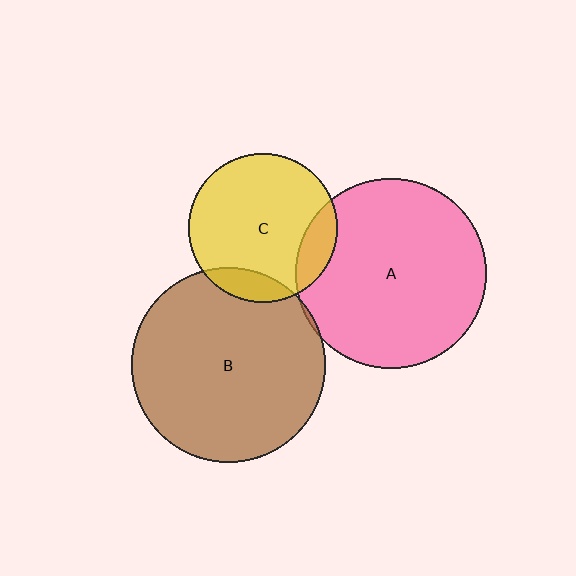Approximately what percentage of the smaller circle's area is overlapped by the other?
Approximately 15%.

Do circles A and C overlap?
Yes.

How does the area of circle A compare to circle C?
Approximately 1.6 times.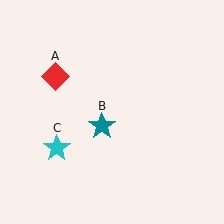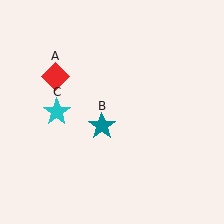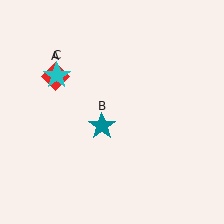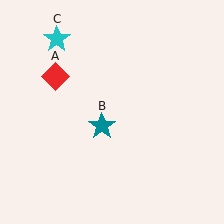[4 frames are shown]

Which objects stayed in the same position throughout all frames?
Red diamond (object A) and teal star (object B) remained stationary.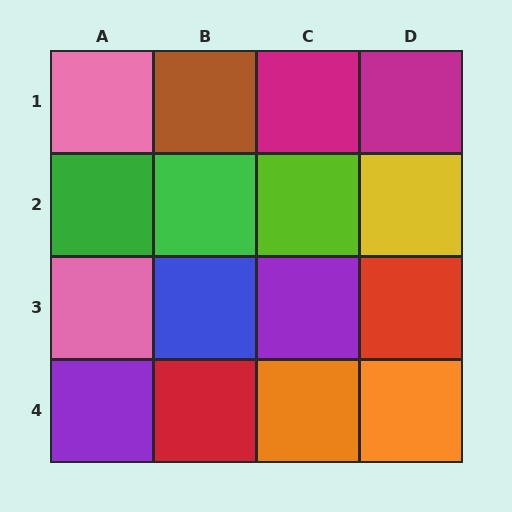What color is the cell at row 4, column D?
Orange.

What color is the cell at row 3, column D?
Red.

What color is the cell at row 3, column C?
Purple.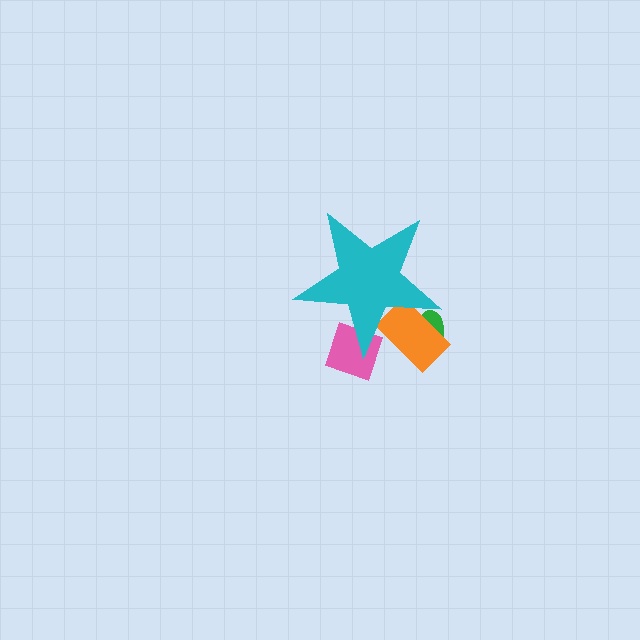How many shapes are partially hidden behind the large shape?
3 shapes are partially hidden.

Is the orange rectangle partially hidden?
Yes, the orange rectangle is partially hidden behind the cyan star.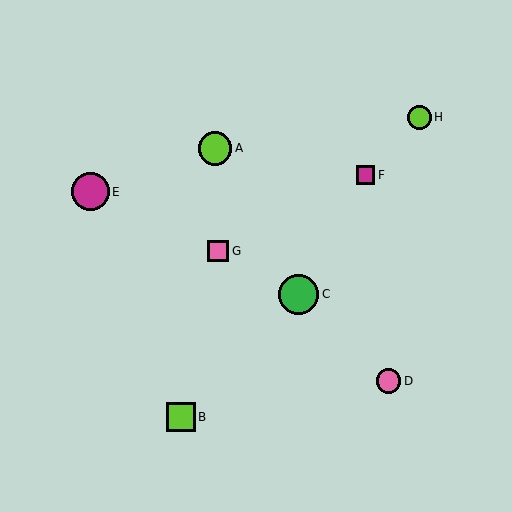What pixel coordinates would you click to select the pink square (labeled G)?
Click at (218, 251) to select the pink square G.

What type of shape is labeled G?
Shape G is a pink square.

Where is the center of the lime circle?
The center of the lime circle is at (419, 117).